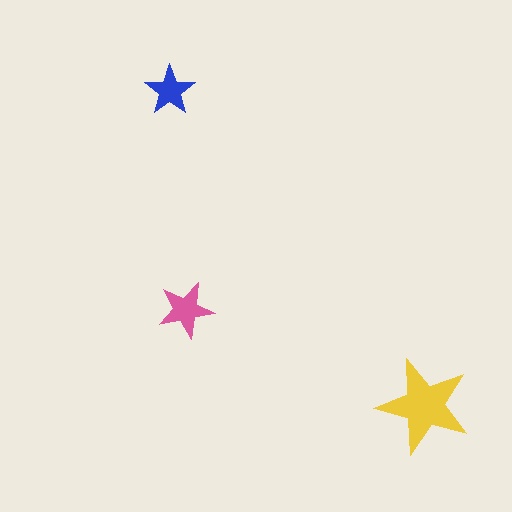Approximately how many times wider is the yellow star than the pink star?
About 1.5 times wider.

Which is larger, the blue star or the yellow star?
The yellow one.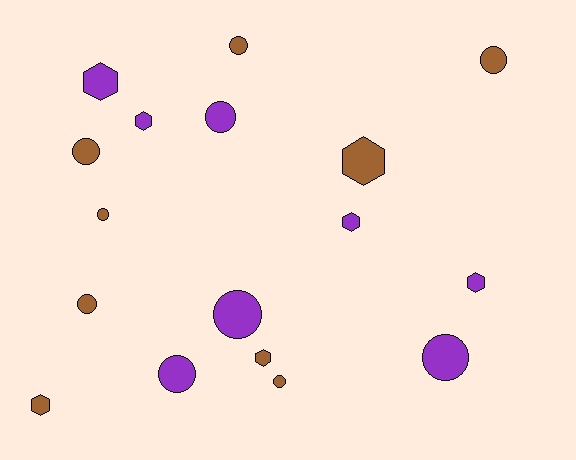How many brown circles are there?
There are 6 brown circles.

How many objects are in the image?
There are 17 objects.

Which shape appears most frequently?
Circle, with 10 objects.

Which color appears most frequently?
Brown, with 9 objects.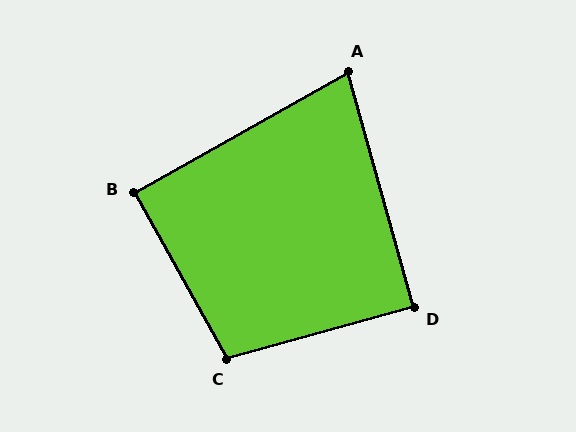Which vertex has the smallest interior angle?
A, at approximately 76 degrees.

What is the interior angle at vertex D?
Approximately 90 degrees (approximately right).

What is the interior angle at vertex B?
Approximately 90 degrees (approximately right).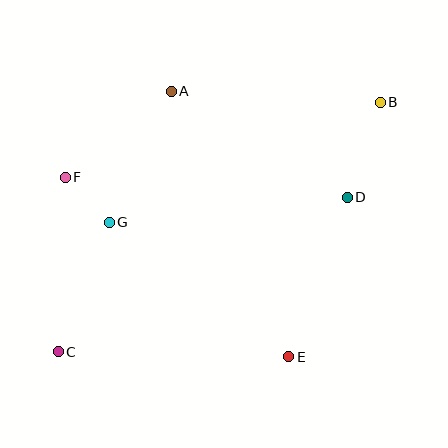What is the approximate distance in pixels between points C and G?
The distance between C and G is approximately 140 pixels.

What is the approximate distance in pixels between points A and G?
The distance between A and G is approximately 145 pixels.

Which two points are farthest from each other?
Points B and C are farthest from each other.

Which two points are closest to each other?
Points F and G are closest to each other.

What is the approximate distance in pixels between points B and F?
The distance between B and F is approximately 324 pixels.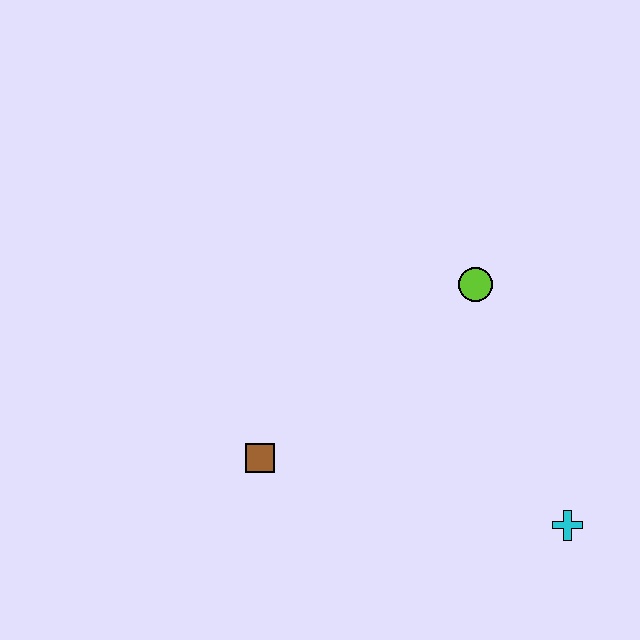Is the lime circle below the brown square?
No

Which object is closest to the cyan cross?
The lime circle is closest to the cyan cross.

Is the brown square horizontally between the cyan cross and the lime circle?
No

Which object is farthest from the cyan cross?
The brown square is farthest from the cyan cross.